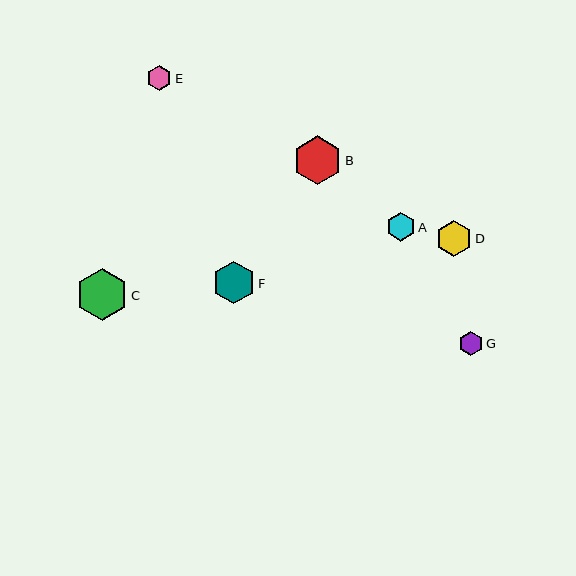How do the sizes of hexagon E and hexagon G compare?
Hexagon E and hexagon G are approximately the same size.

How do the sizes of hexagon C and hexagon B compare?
Hexagon C and hexagon B are approximately the same size.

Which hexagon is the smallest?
Hexagon G is the smallest with a size of approximately 24 pixels.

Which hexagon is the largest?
Hexagon C is the largest with a size of approximately 52 pixels.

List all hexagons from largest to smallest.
From largest to smallest: C, B, F, D, A, E, G.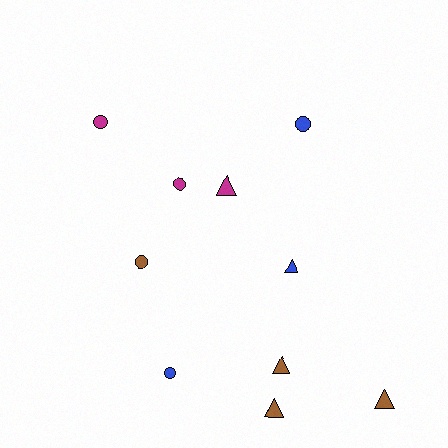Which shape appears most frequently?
Triangle, with 5 objects.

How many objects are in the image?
There are 10 objects.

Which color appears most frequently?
Brown, with 4 objects.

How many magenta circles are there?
There are 2 magenta circles.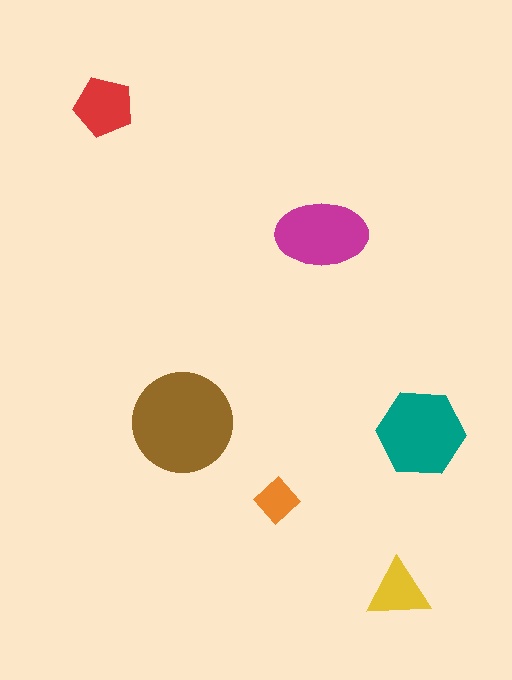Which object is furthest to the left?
The red pentagon is leftmost.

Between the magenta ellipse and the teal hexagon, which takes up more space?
The teal hexagon.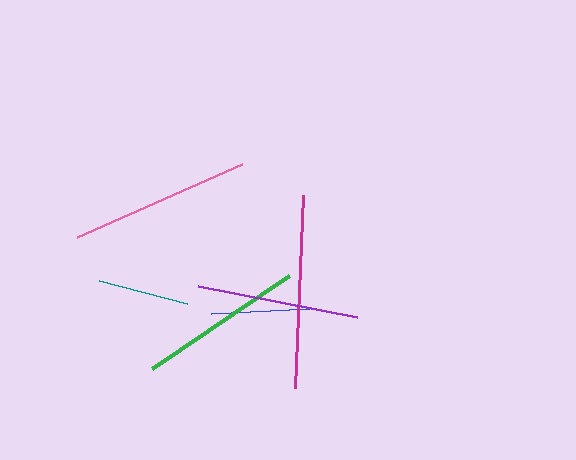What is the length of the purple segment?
The purple segment is approximately 162 pixels long.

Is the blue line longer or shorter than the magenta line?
The magenta line is longer than the blue line.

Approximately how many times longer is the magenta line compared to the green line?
The magenta line is approximately 1.2 times the length of the green line.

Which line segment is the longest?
The magenta line is the longest at approximately 193 pixels.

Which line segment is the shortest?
The teal line is the shortest at approximately 90 pixels.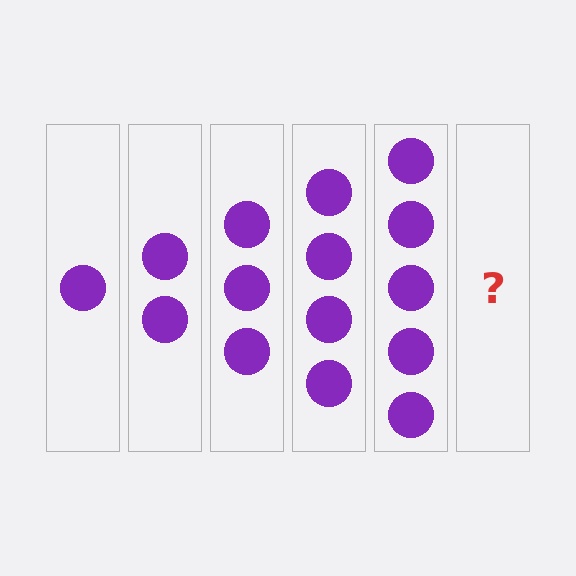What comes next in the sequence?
The next element should be 6 circles.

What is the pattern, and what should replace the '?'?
The pattern is that each step adds one more circle. The '?' should be 6 circles.